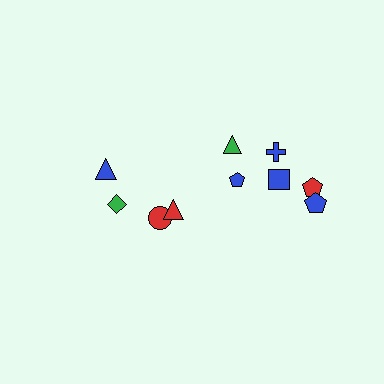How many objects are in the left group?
There are 4 objects.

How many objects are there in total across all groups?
There are 10 objects.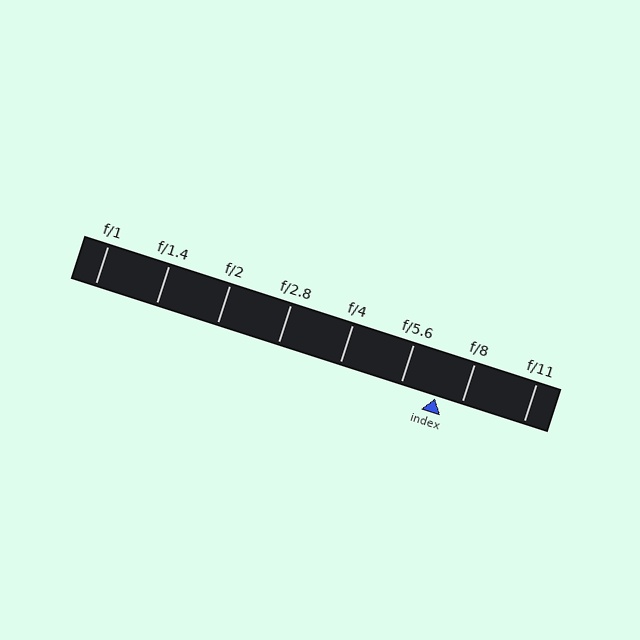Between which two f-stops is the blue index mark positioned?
The index mark is between f/5.6 and f/8.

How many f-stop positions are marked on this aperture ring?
There are 8 f-stop positions marked.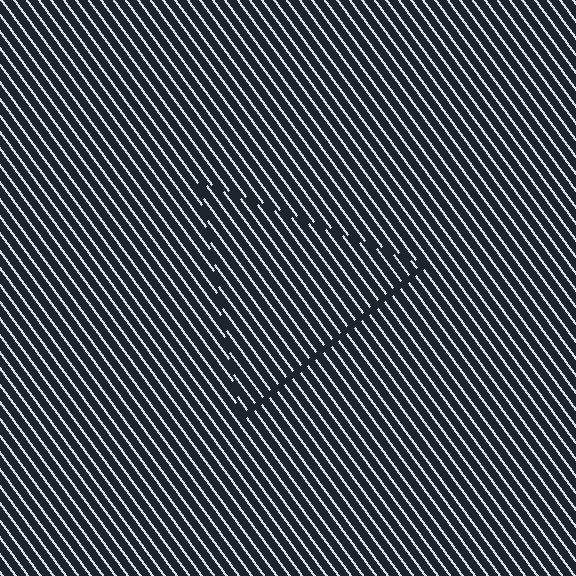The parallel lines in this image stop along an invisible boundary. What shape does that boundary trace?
An illusory triangle. The interior of the shape contains the same grating, shifted by half a period — the contour is defined by the phase discontinuity where line-ends from the inner and outer gratings abut.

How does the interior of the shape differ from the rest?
The interior of the shape contains the same grating, shifted by half a period — the contour is defined by the phase discontinuity where line-ends from the inner and outer gratings abut.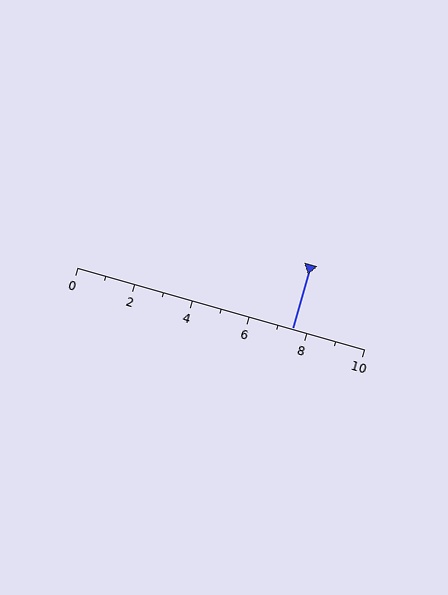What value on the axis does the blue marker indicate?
The marker indicates approximately 7.5.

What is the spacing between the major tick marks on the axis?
The major ticks are spaced 2 apart.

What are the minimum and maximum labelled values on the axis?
The axis runs from 0 to 10.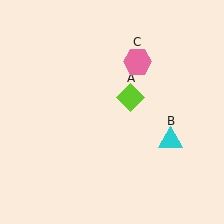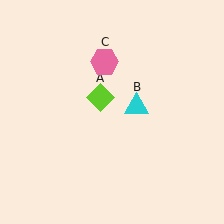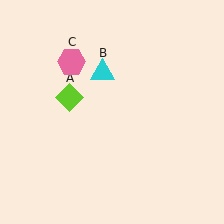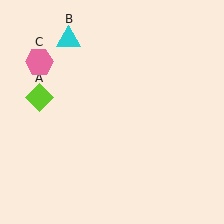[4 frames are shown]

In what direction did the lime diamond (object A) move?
The lime diamond (object A) moved left.